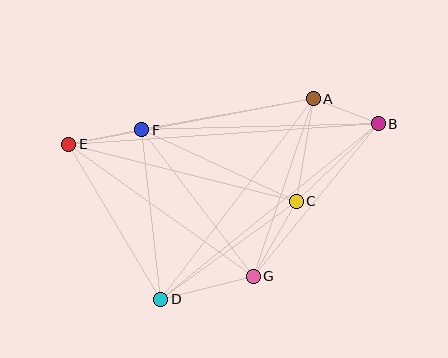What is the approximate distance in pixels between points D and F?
The distance between D and F is approximately 170 pixels.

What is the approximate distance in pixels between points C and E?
The distance between C and E is approximately 234 pixels.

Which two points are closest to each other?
Points A and B are closest to each other.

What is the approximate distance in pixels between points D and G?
The distance between D and G is approximately 95 pixels.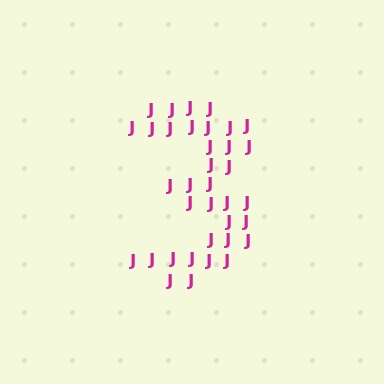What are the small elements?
The small elements are letter J's.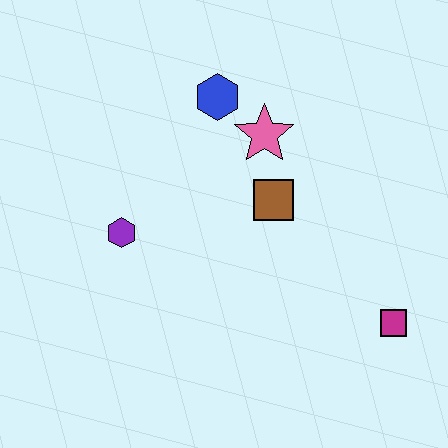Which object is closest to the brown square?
The pink star is closest to the brown square.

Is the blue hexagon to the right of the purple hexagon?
Yes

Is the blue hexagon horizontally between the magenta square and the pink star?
No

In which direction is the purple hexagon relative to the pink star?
The purple hexagon is to the left of the pink star.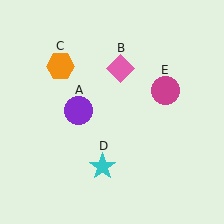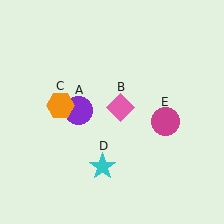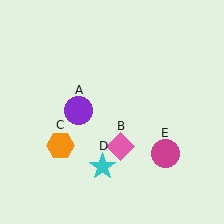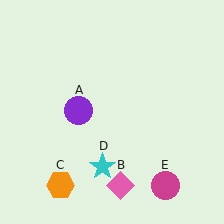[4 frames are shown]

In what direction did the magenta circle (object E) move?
The magenta circle (object E) moved down.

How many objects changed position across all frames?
3 objects changed position: pink diamond (object B), orange hexagon (object C), magenta circle (object E).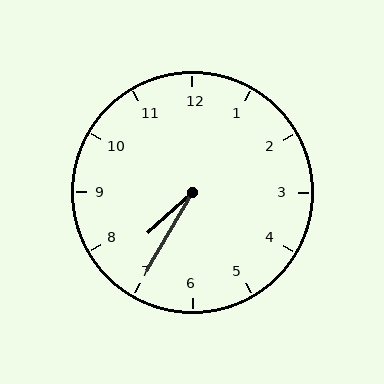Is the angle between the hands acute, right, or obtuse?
It is acute.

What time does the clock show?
7:35.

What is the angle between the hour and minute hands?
Approximately 18 degrees.